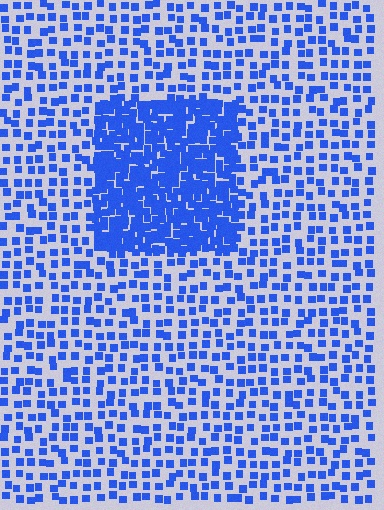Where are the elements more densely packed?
The elements are more densely packed inside the rectangle boundary.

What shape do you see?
I see a rectangle.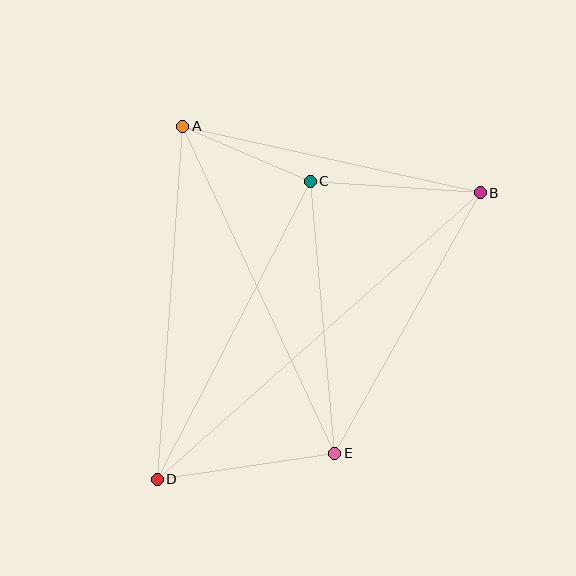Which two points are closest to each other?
Points A and C are closest to each other.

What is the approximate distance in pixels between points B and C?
The distance between B and C is approximately 170 pixels.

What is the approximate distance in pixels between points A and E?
The distance between A and E is approximately 361 pixels.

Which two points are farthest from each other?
Points B and D are farthest from each other.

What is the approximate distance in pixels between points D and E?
The distance between D and E is approximately 180 pixels.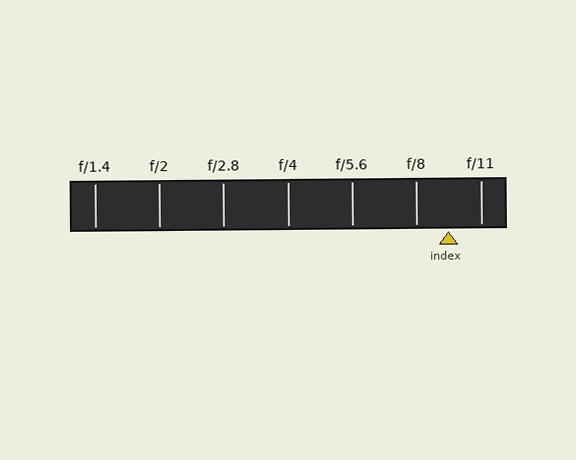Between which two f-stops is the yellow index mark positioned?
The index mark is between f/8 and f/11.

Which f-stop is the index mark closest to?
The index mark is closest to f/8.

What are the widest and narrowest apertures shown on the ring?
The widest aperture shown is f/1.4 and the narrowest is f/11.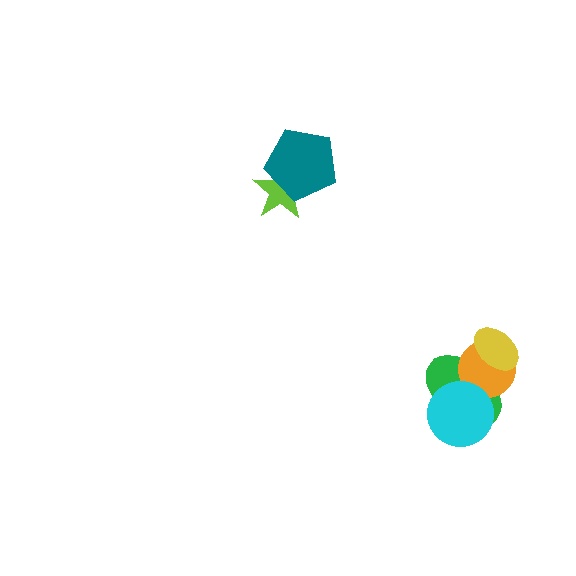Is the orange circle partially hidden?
Yes, it is partially covered by another shape.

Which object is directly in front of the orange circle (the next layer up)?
The cyan circle is directly in front of the orange circle.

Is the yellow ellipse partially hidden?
No, no other shape covers it.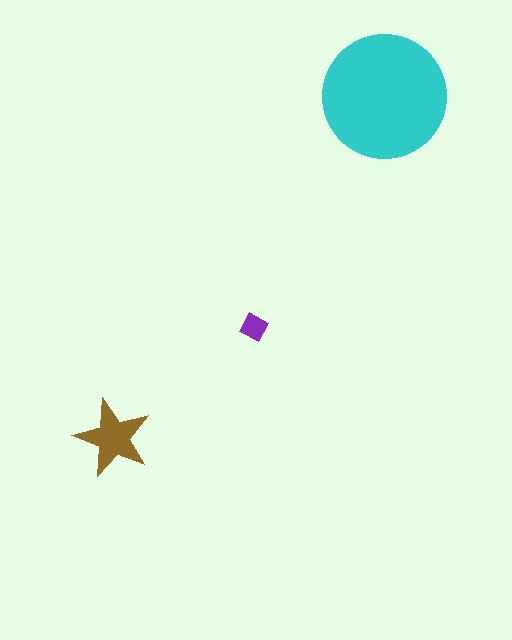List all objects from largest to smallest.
The cyan circle, the brown star, the purple diamond.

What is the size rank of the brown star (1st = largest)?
2nd.